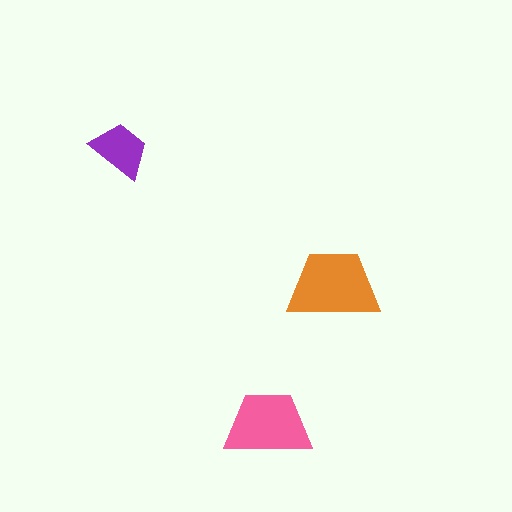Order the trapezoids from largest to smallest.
the orange one, the pink one, the purple one.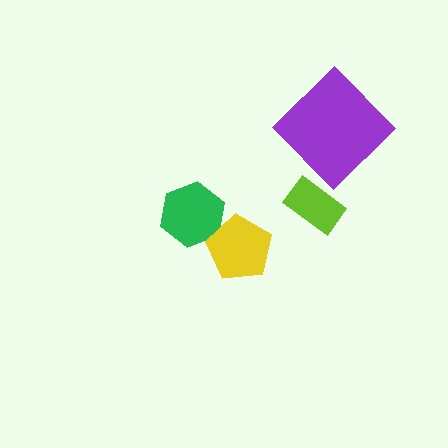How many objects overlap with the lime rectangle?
0 objects overlap with the lime rectangle.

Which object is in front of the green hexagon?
The yellow pentagon is in front of the green hexagon.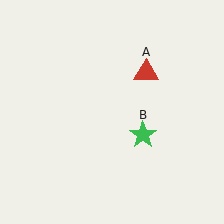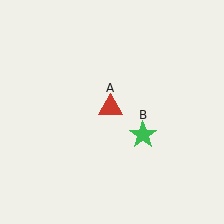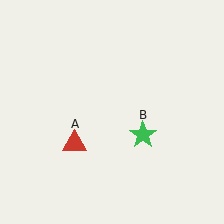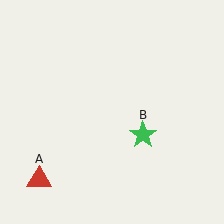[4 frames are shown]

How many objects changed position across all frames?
1 object changed position: red triangle (object A).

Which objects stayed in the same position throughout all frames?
Green star (object B) remained stationary.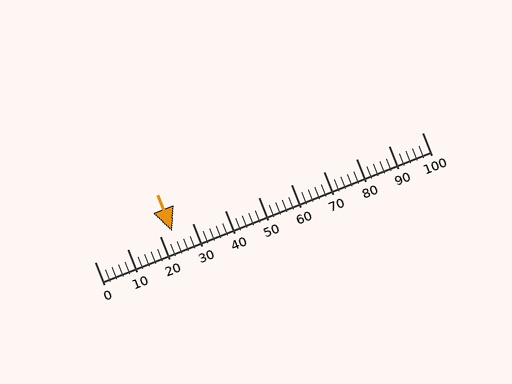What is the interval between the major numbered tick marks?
The major tick marks are spaced 10 units apart.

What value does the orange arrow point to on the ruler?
The orange arrow points to approximately 24.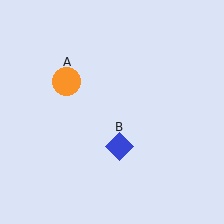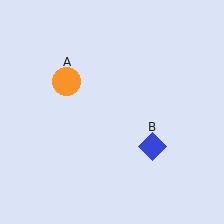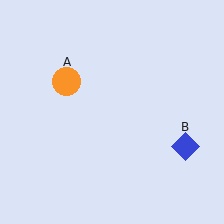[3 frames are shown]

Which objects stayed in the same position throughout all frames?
Orange circle (object A) remained stationary.